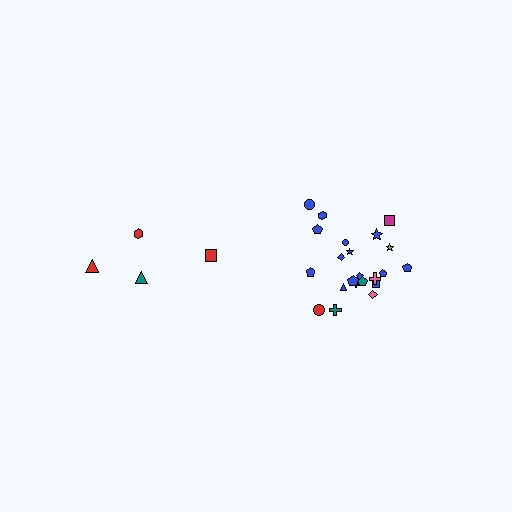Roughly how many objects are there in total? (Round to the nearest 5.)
Roughly 25 objects in total.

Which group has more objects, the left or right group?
The right group.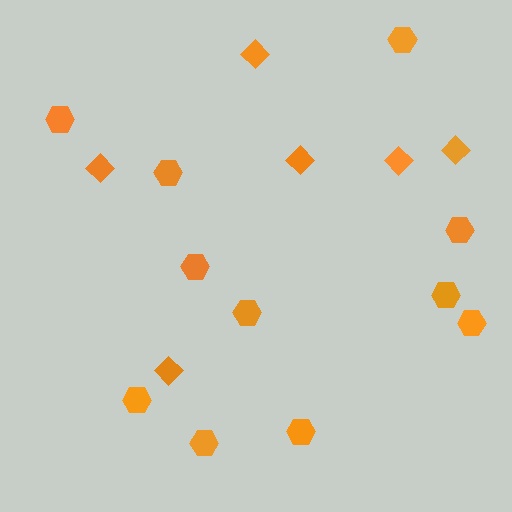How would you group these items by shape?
There are 2 groups: one group of diamonds (6) and one group of hexagons (11).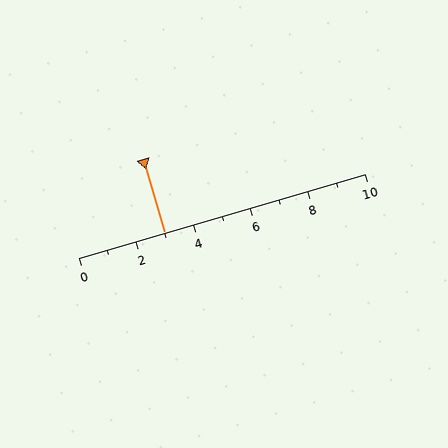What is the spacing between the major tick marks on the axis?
The major ticks are spaced 2 apart.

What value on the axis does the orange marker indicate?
The marker indicates approximately 3.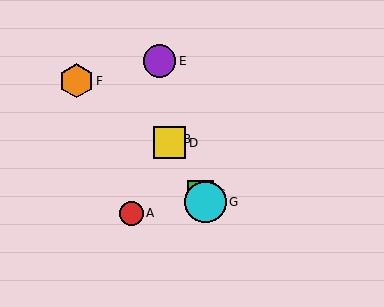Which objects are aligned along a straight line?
Objects B, C, D, G are aligned along a straight line.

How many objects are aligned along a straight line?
4 objects (B, C, D, G) are aligned along a straight line.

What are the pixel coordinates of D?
Object D is at (170, 143).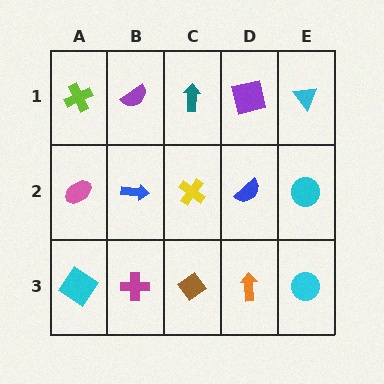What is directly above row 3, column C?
A yellow cross.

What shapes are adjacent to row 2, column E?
A cyan triangle (row 1, column E), a cyan circle (row 3, column E), a blue semicircle (row 2, column D).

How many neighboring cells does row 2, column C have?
4.